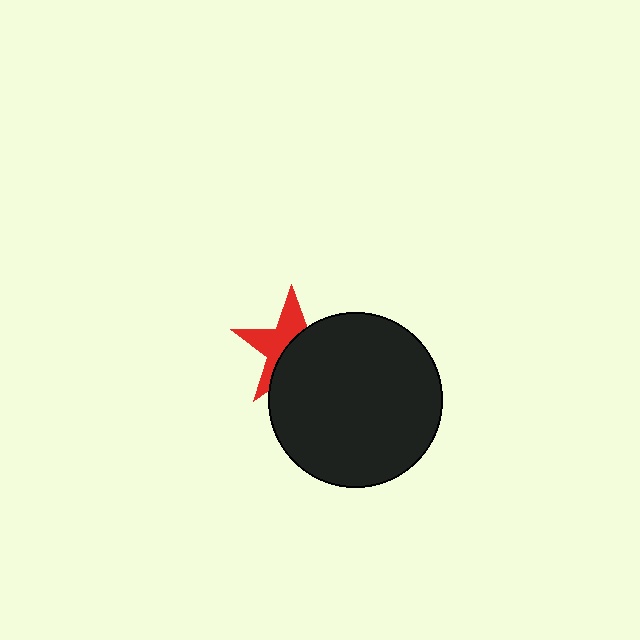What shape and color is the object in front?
The object in front is a black circle.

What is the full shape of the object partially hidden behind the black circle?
The partially hidden object is a red star.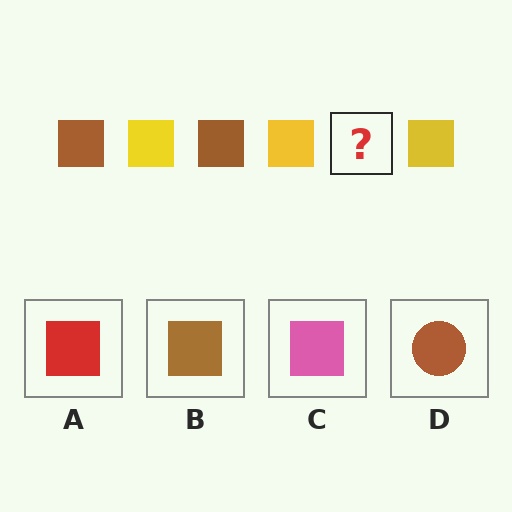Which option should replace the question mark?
Option B.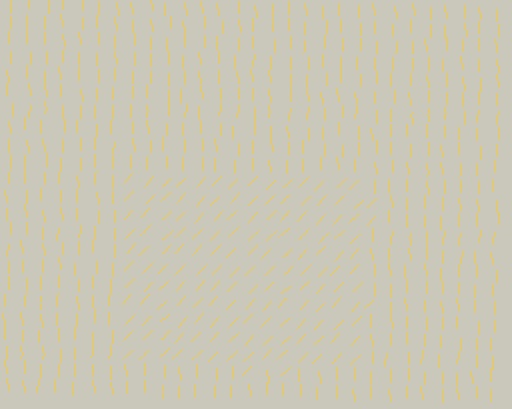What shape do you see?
I see a rectangle.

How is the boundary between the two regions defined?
The boundary is defined purely by a change in line orientation (approximately 45 degrees difference). All lines are the same color and thickness.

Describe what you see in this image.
The image is filled with small yellow line segments. A rectangle region in the image has lines oriented differently from the surrounding lines, creating a visible texture boundary.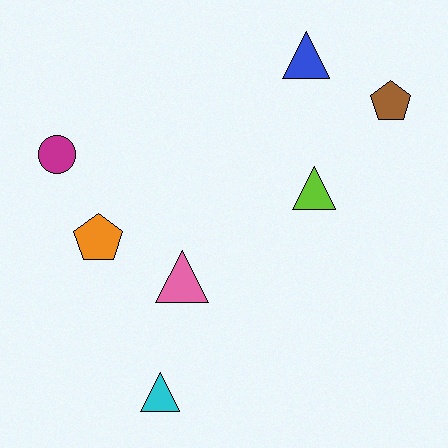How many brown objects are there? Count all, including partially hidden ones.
There is 1 brown object.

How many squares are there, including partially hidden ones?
There are no squares.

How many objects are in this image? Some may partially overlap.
There are 7 objects.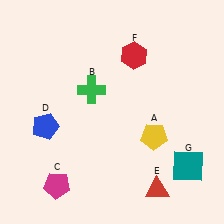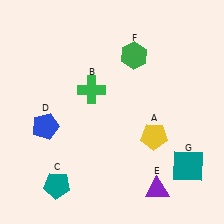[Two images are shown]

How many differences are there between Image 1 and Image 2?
There are 3 differences between the two images.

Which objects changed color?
C changed from magenta to teal. E changed from red to purple. F changed from red to green.